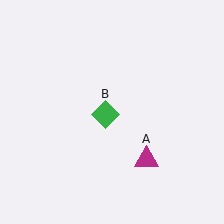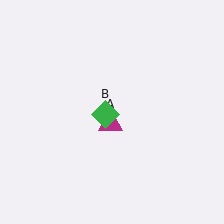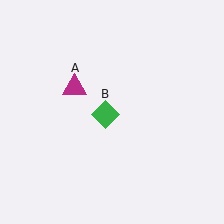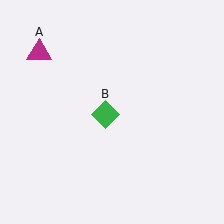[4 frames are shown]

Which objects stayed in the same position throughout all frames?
Green diamond (object B) remained stationary.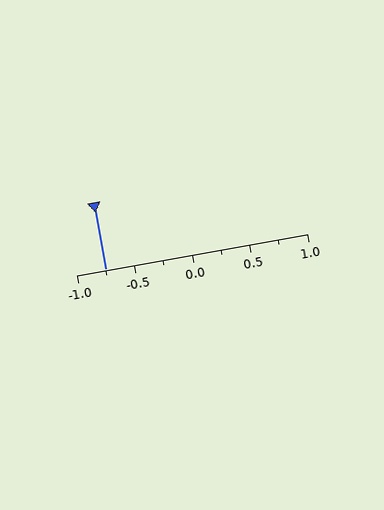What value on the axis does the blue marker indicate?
The marker indicates approximately -0.75.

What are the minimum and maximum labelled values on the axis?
The axis runs from -1.0 to 1.0.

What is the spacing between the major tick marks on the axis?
The major ticks are spaced 0.5 apart.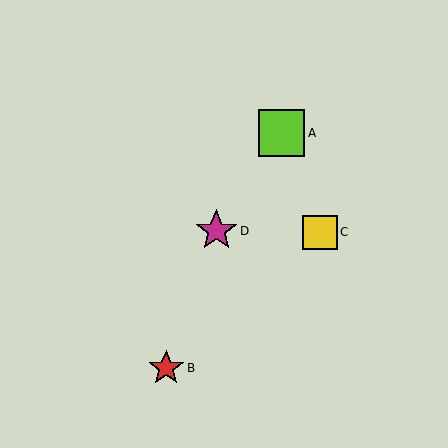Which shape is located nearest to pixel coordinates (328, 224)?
The yellow square (labeled C) at (320, 232) is nearest to that location.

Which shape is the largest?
The lime square (labeled A) is the largest.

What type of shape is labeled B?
Shape B is a red star.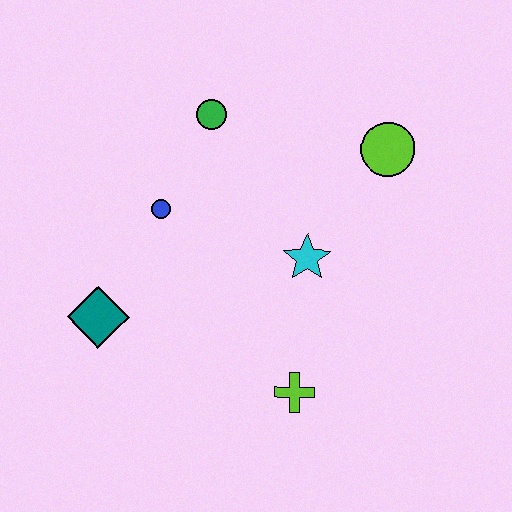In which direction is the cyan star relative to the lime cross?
The cyan star is above the lime cross.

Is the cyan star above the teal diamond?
Yes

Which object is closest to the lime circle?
The cyan star is closest to the lime circle.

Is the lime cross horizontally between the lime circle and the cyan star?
No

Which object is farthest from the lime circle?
The teal diamond is farthest from the lime circle.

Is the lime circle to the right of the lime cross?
Yes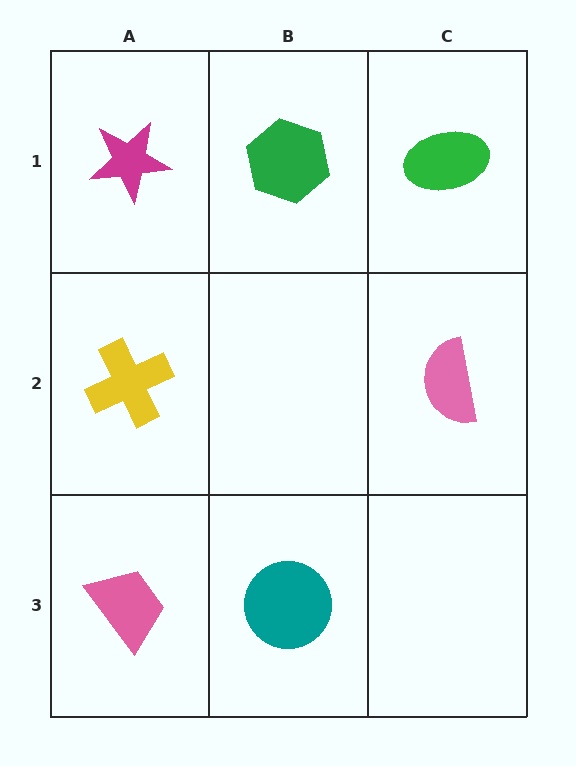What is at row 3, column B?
A teal circle.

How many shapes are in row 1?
3 shapes.